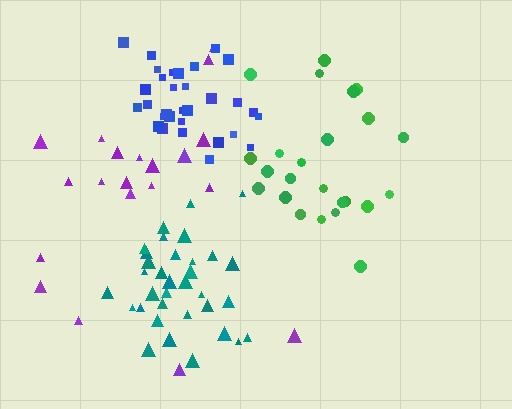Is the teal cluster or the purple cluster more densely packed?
Teal.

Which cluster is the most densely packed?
Blue.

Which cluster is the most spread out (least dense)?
Purple.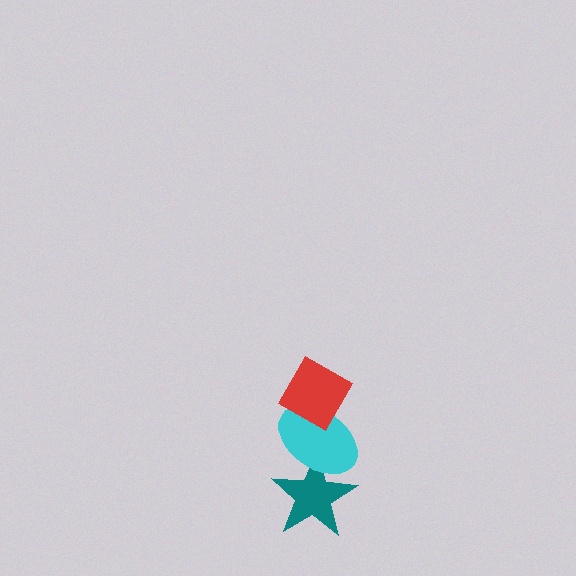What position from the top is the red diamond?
The red diamond is 1st from the top.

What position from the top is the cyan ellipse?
The cyan ellipse is 2nd from the top.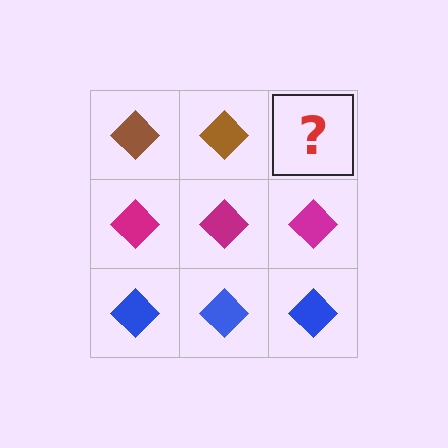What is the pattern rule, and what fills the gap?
The rule is that each row has a consistent color. The gap should be filled with a brown diamond.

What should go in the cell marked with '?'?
The missing cell should contain a brown diamond.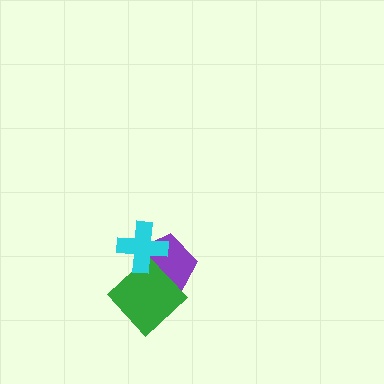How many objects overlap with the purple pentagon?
2 objects overlap with the purple pentagon.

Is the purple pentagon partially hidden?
Yes, it is partially covered by another shape.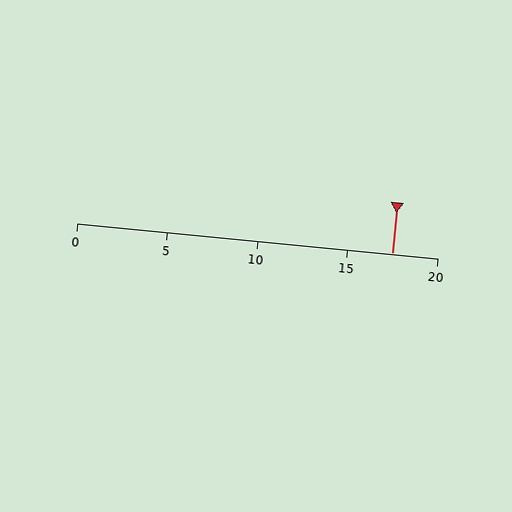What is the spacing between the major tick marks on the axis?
The major ticks are spaced 5 apart.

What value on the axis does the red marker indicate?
The marker indicates approximately 17.5.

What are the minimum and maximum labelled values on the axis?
The axis runs from 0 to 20.